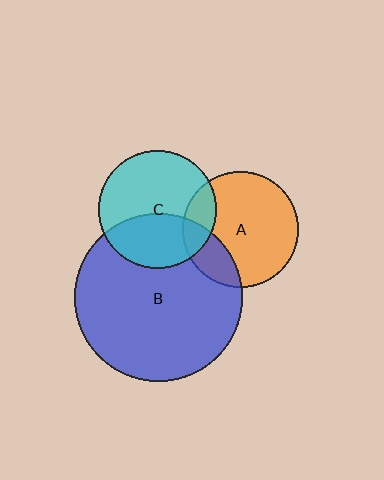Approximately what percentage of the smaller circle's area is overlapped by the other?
Approximately 40%.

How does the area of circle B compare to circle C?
Approximately 2.0 times.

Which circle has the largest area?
Circle B (blue).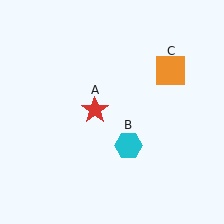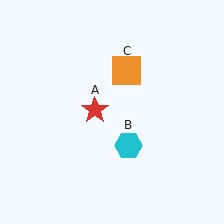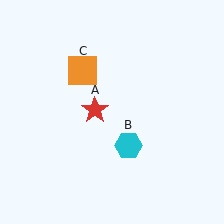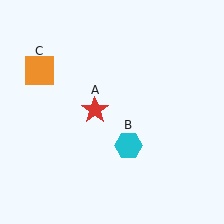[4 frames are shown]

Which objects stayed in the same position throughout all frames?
Red star (object A) and cyan hexagon (object B) remained stationary.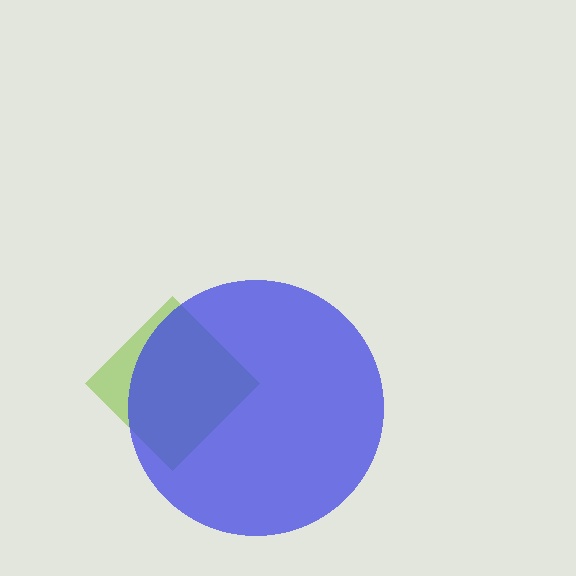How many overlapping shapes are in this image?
There are 2 overlapping shapes in the image.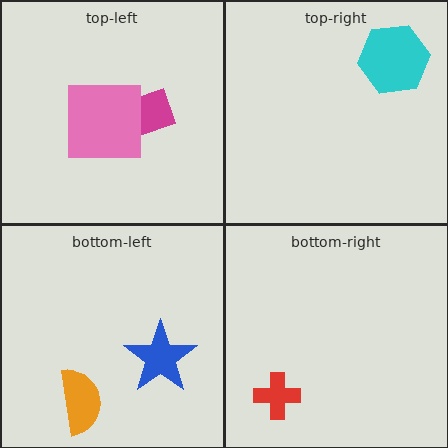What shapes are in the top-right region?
The cyan hexagon.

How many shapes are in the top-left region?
2.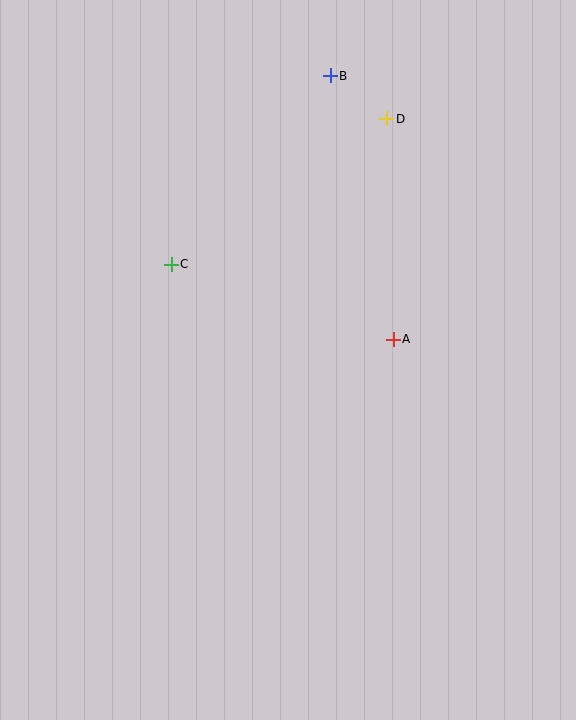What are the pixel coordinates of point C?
Point C is at (171, 264).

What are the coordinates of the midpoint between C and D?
The midpoint between C and D is at (279, 191).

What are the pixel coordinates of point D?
Point D is at (387, 119).